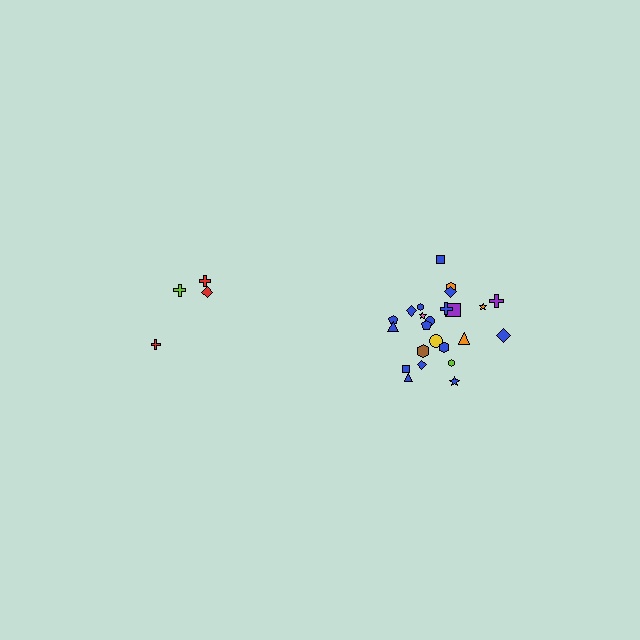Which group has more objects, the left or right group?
The right group.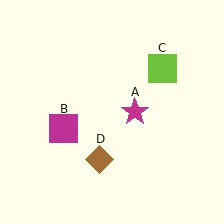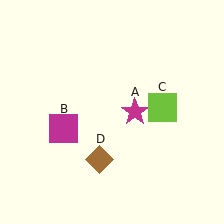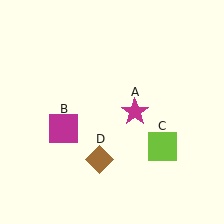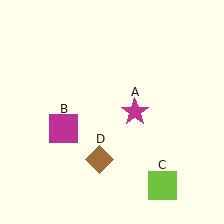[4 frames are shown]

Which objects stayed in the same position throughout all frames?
Magenta star (object A) and magenta square (object B) and brown diamond (object D) remained stationary.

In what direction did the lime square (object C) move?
The lime square (object C) moved down.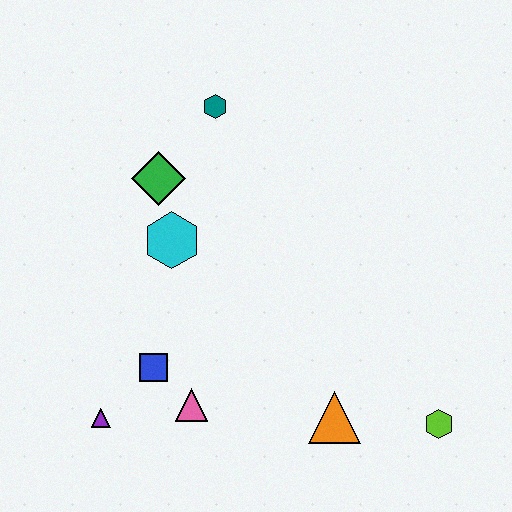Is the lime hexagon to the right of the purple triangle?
Yes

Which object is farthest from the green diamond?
The lime hexagon is farthest from the green diamond.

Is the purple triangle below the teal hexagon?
Yes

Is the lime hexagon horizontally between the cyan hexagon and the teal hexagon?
No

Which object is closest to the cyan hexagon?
The green diamond is closest to the cyan hexagon.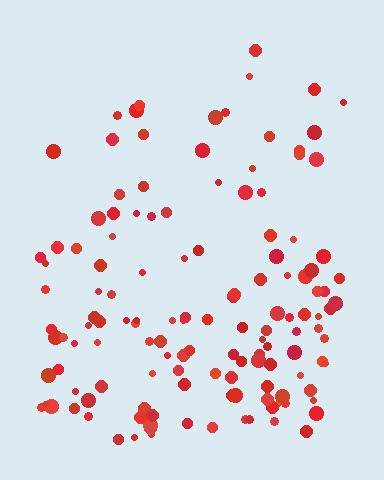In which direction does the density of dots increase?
From top to bottom, with the bottom side densest.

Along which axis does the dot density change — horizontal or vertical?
Vertical.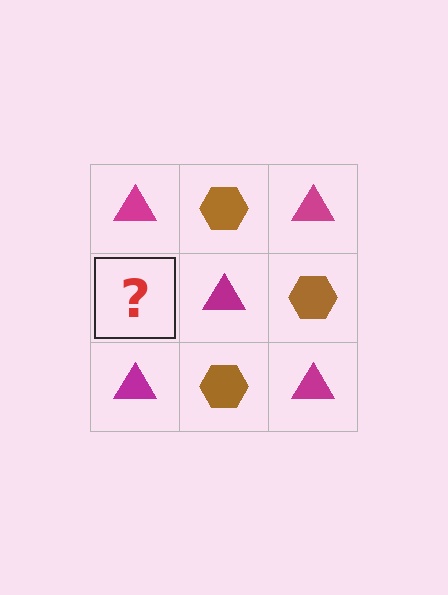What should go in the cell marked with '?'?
The missing cell should contain a brown hexagon.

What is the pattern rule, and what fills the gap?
The rule is that it alternates magenta triangle and brown hexagon in a checkerboard pattern. The gap should be filled with a brown hexagon.